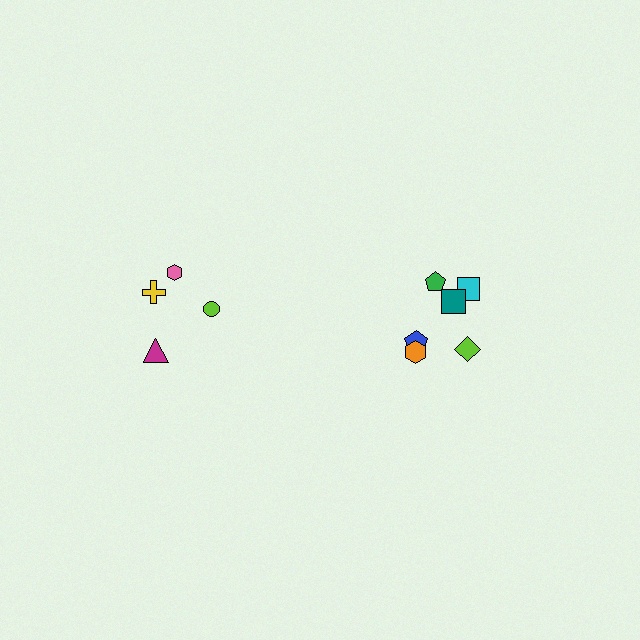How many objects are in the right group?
There are 6 objects.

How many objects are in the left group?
There are 4 objects.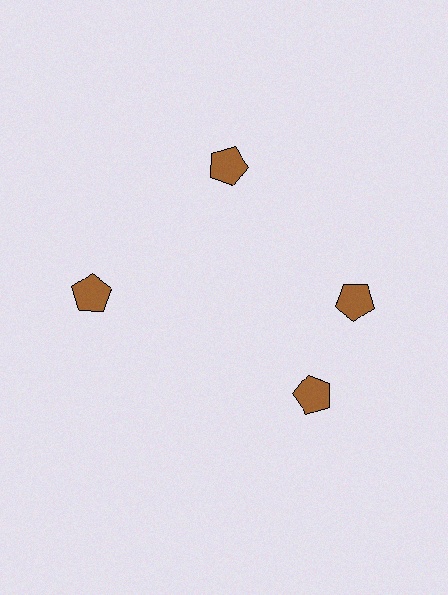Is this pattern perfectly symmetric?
No. The 4 brown pentagons are arranged in a ring, but one element near the 6 o'clock position is rotated out of alignment along the ring, breaking the 4-fold rotational symmetry.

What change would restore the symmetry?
The symmetry would be restored by rotating it back into even spacing with its neighbors so that all 4 pentagons sit at equal angles and equal distance from the center.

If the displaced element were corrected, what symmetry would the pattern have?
It would have 4-fold rotational symmetry — the pattern would map onto itself every 90 degrees.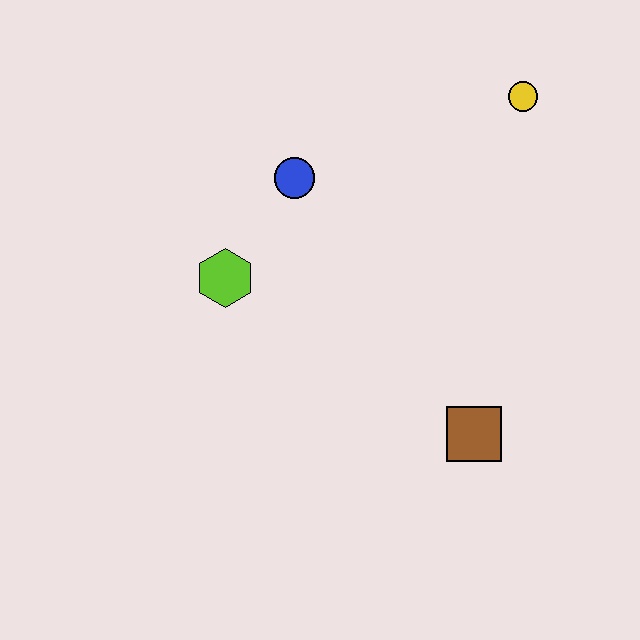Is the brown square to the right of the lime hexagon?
Yes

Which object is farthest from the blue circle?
The brown square is farthest from the blue circle.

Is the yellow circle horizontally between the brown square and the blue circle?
No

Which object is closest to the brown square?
The lime hexagon is closest to the brown square.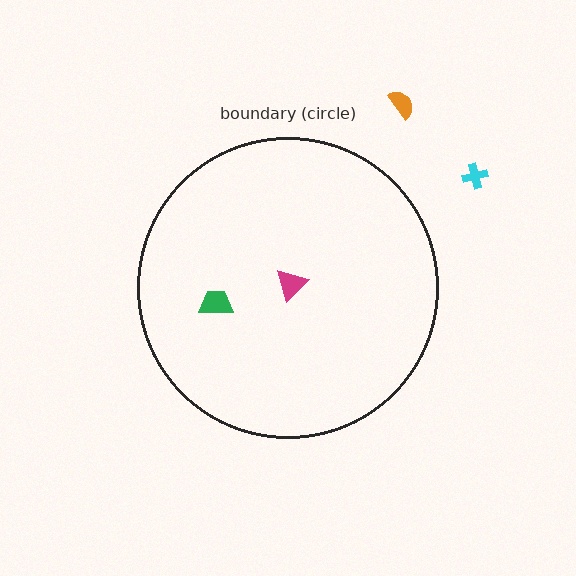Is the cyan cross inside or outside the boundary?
Outside.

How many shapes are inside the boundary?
2 inside, 2 outside.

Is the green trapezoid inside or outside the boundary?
Inside.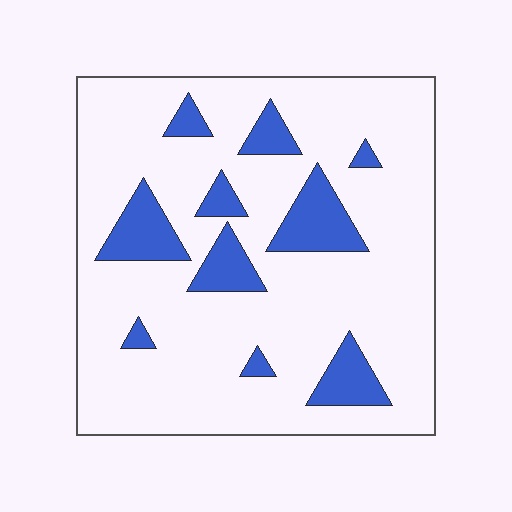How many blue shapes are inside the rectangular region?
10.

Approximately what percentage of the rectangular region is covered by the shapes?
Approximately 15%.